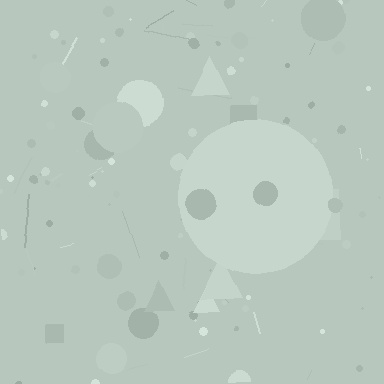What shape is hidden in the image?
A circle is hidden in the image.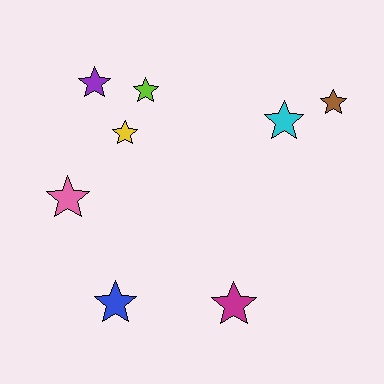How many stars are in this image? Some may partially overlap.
There are 8 stars.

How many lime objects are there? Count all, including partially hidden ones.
There is 1 lime object.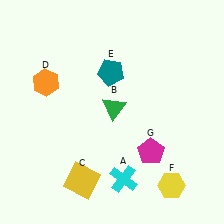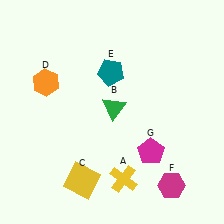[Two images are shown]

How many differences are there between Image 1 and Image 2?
There are 2 differences between the two images.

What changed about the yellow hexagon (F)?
In Image 1, F is yellow. In Image 2, it changed to magenta.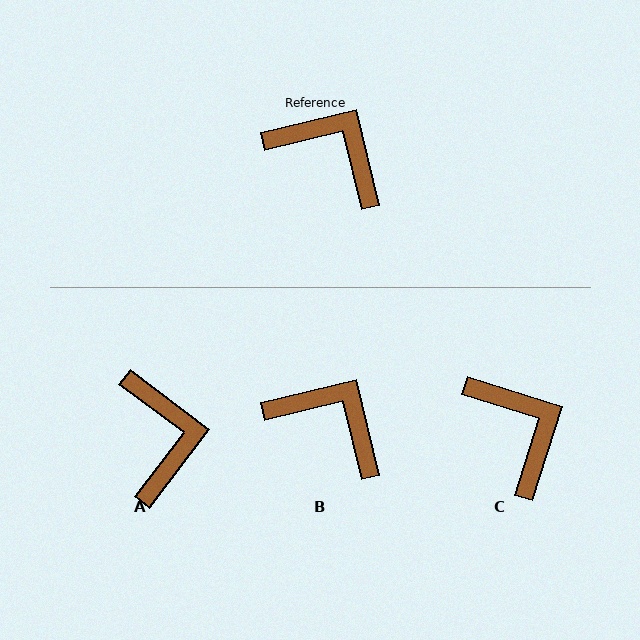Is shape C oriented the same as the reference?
No, it is off by about 31 degrees.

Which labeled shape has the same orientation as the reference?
B.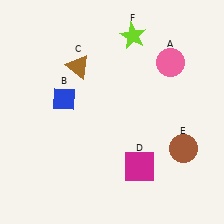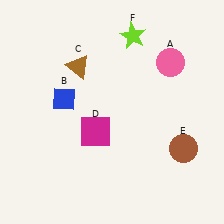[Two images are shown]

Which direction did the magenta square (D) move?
The magenta square (D) moved left.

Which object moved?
The magenta square (D) moved left.